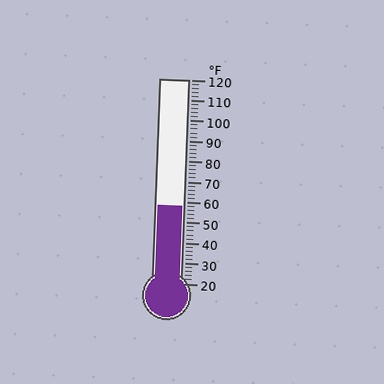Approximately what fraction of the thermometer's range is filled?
The thermometer is filled to approximately 40% of its range.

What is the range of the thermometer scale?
The thermometer scale ranges from 20°F to 120°F.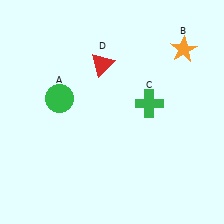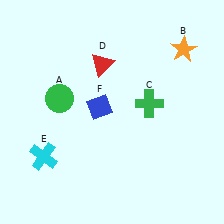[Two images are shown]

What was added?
A cyan cross (E), a blue diamond (F) were added in Image 2.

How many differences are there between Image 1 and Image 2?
There are 2 differences between the two images.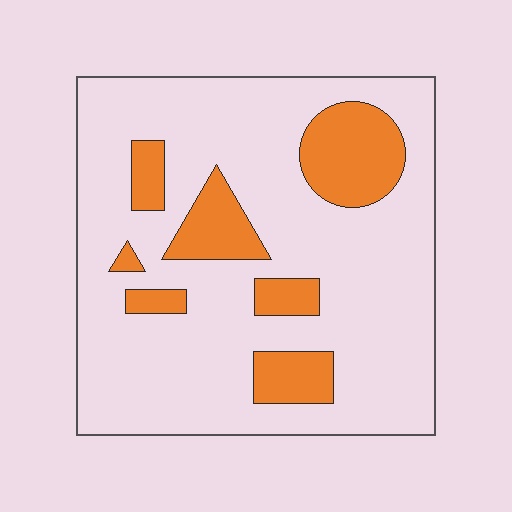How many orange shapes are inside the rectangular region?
7.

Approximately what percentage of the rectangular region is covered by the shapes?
Approximately 20%.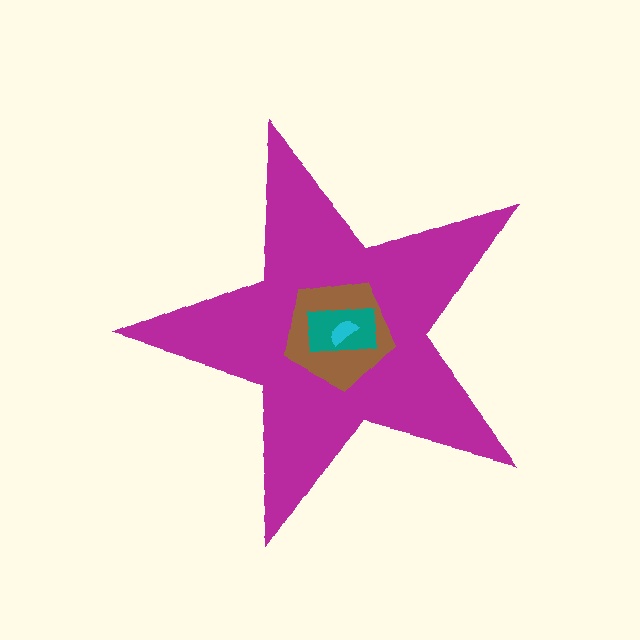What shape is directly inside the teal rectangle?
The cyan semicircle.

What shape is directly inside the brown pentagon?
The teal rectangle.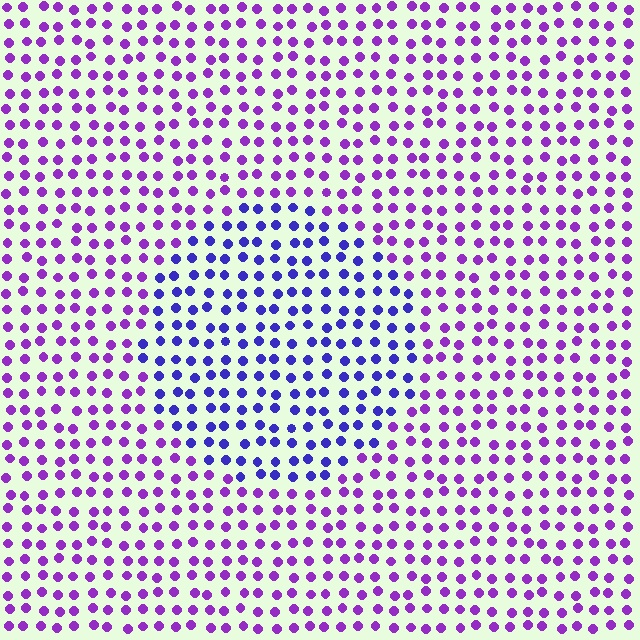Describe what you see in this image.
The image is filled with small purple elements in a uniform arrangement. A circle-shaped region is visible where the elements are tinted to a slightly different hue, forming a subtle color boundary.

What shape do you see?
I see a circle.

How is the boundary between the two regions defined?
The boundary is defined purely by a slight shift in hue (about 37 degrees). Spacing, size, and orientation are identical on both sides.